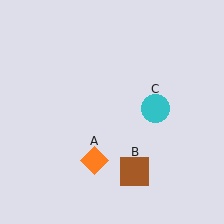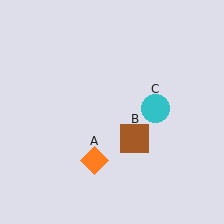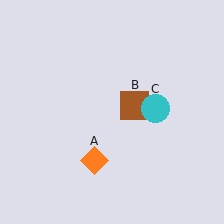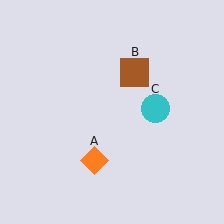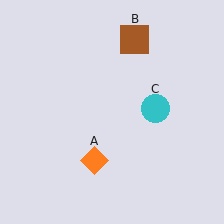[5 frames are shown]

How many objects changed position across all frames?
1 object changed position: brown square (object B).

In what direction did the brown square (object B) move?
The brown square (object B) moved up.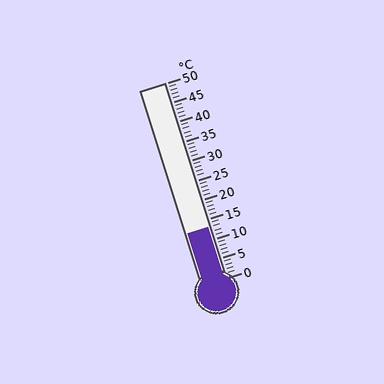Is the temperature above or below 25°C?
The temperature is below 25°C.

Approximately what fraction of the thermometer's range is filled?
The thermometer is filled to approximately 25% of its range.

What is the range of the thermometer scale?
The thermometer scale ranges from 0°C to 50°C.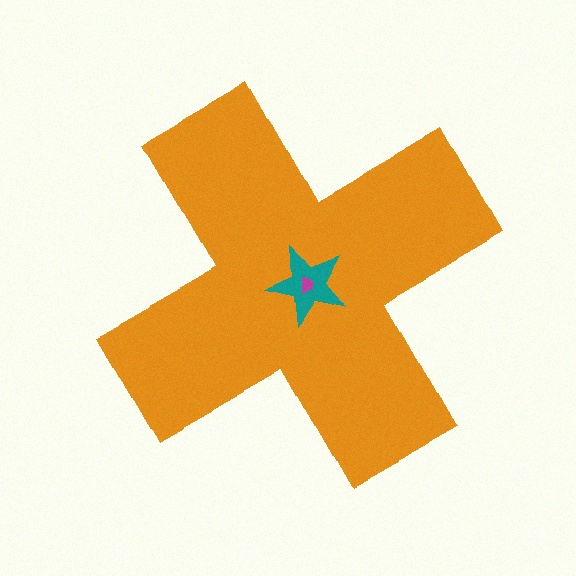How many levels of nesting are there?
3.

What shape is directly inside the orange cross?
The teal star.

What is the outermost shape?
The orange cross.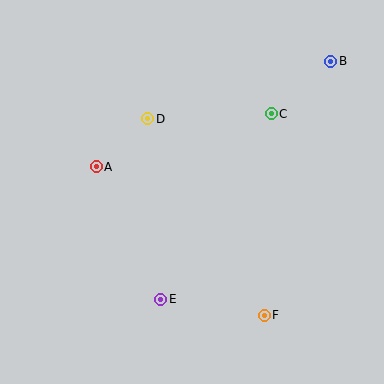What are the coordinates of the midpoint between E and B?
The midpoint between E and B is at (246, 180).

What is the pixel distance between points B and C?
The distance between B and C is 79 pixels.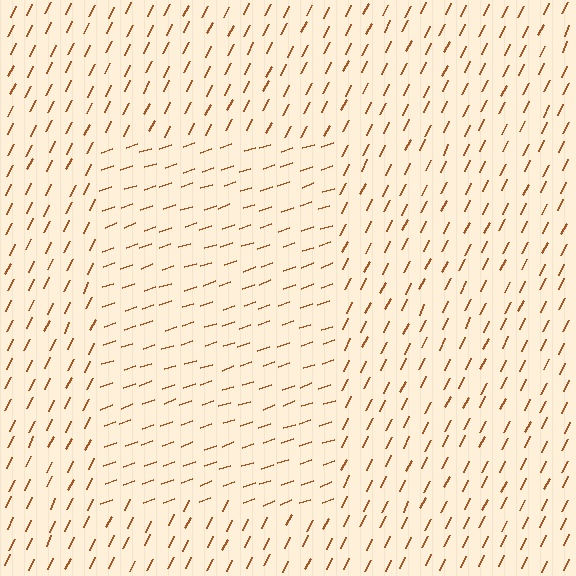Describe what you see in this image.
The image is filled with small brown line segments. A rectangle region in the image has lines oriented differently from the surrounding lines, creating a visible texture boundary.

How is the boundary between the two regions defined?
The boundary is defined purely by a change in line orientation (approximately 45 degrees difference). All lines are the same color and thickness.